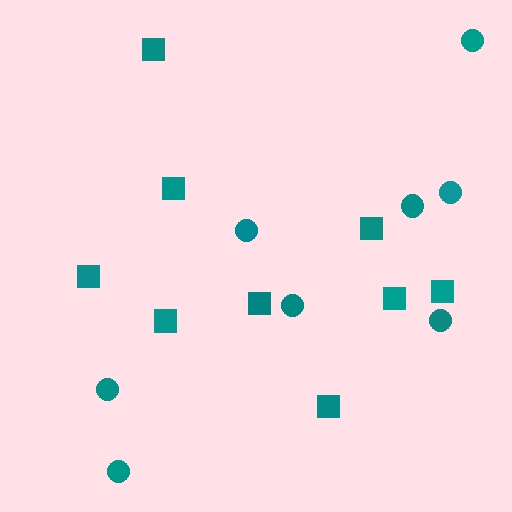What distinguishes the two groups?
There are 2 groups: one group of circles (8) and one group of squares (9).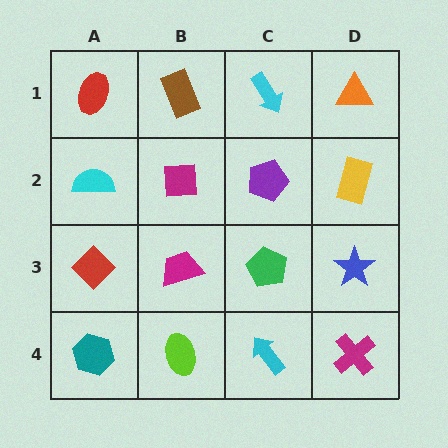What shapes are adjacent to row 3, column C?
A purple pentagon (row 2, column C), a cyan arrow (row 4, column C), a magenta trapezoid (row 3, column B), a blue star (row 3, column D).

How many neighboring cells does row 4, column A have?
2.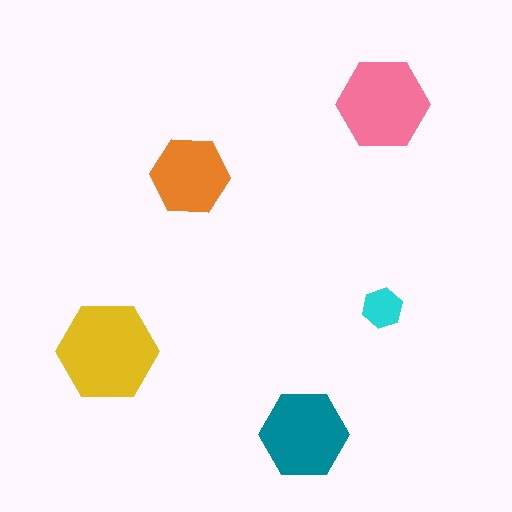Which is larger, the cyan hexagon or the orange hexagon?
The orange one.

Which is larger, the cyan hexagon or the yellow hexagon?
The yellow one.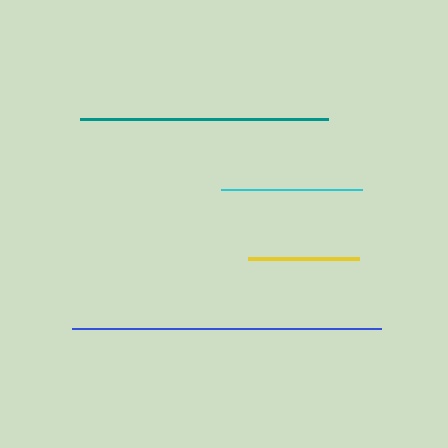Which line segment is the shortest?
The yellow line is the shortest at approximately 111 pixels.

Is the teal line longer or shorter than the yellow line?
The teal line is longer than the yellow line.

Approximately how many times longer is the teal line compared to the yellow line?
The teal line is approximately 2.2 times the length of the yellow line.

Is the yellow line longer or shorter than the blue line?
The blue line is longer than the yellow line.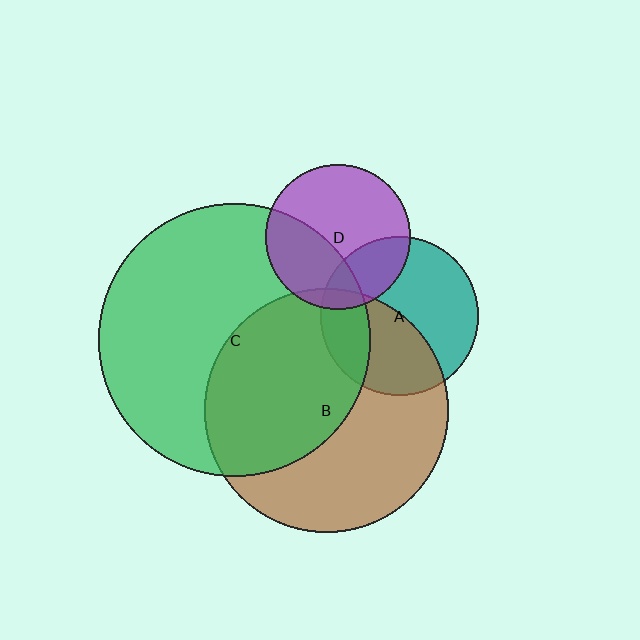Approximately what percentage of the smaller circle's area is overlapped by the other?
Approximately 45%.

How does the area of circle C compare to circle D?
Approximately 3.5 times.